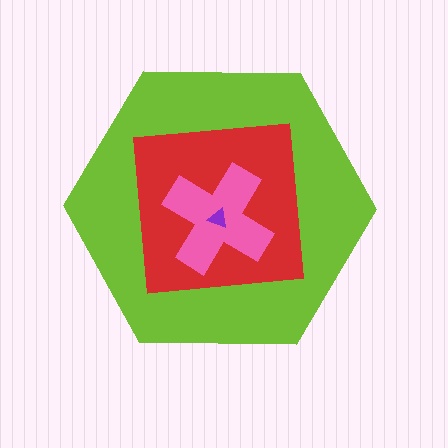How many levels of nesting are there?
4.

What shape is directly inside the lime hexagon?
The red square.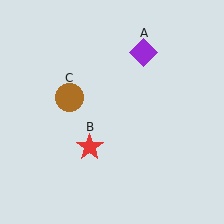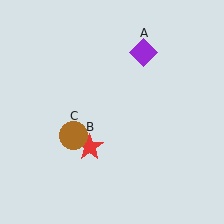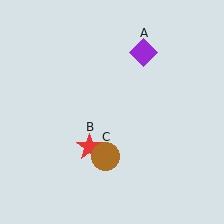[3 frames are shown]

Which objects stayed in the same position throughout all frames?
Purple diamond (object A) and red star (object B) remained stationary.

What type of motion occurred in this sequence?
The brown circle (object C) rotated counterclockwise around the center of the scene.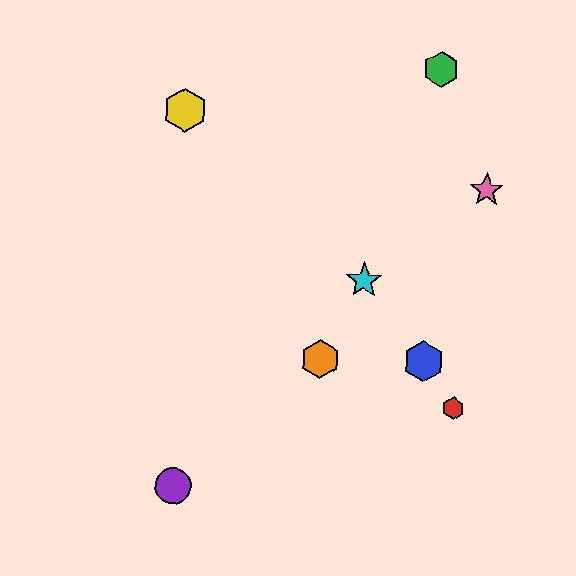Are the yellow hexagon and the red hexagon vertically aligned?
No, the yellow hexagon is at x≈185 and the red hexagon is at x≈453.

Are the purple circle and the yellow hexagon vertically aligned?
Yes, both are at x≈173.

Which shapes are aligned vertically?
The yellow hexagon, the purple circle are aligned vertically.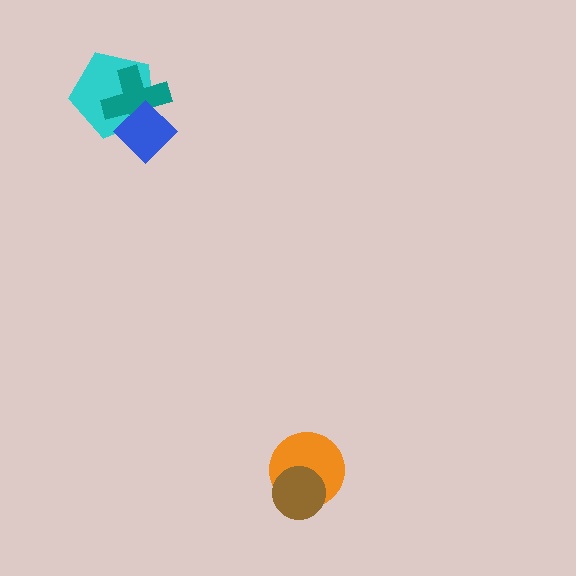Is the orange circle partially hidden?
Yes, it is partially covered by another shape.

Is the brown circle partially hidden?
No, no other shape covers it.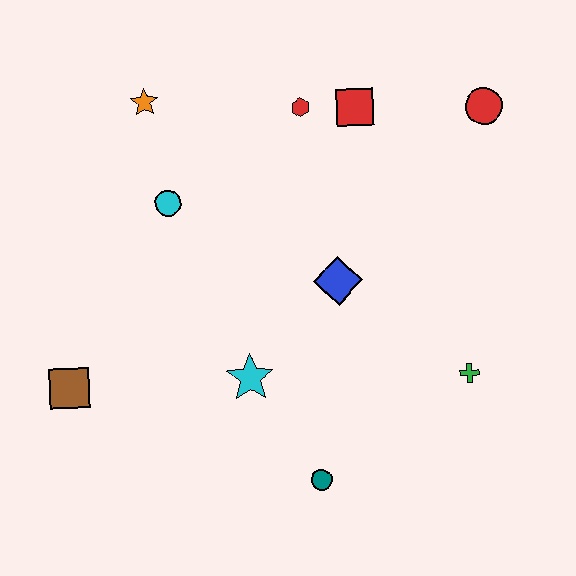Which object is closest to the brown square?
The cyan star is closest to the brown square.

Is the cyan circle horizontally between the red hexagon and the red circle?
No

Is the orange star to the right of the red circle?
No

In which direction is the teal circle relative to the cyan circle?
The teal circle is below the cyan circle.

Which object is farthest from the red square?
The brown square is farthest from the red square.